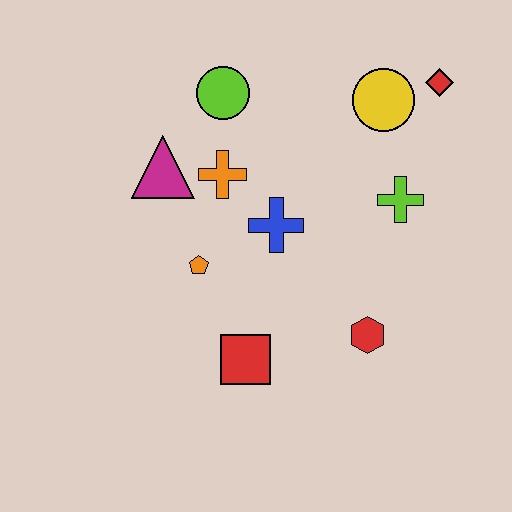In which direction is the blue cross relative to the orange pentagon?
The blue cross is to the right of the orange pentagon.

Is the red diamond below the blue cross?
No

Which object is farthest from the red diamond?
The red square is farthest from the red diamond.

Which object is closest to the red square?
The orange pentagon is closest to the red square.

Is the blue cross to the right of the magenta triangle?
Yes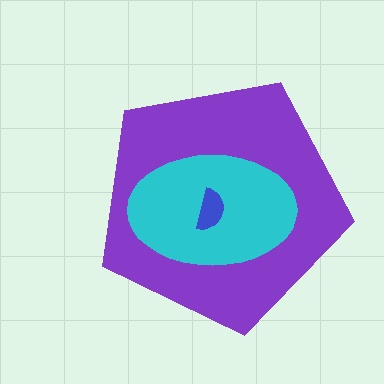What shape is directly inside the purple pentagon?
The cyan ellipse.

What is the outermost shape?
The purple pentagon.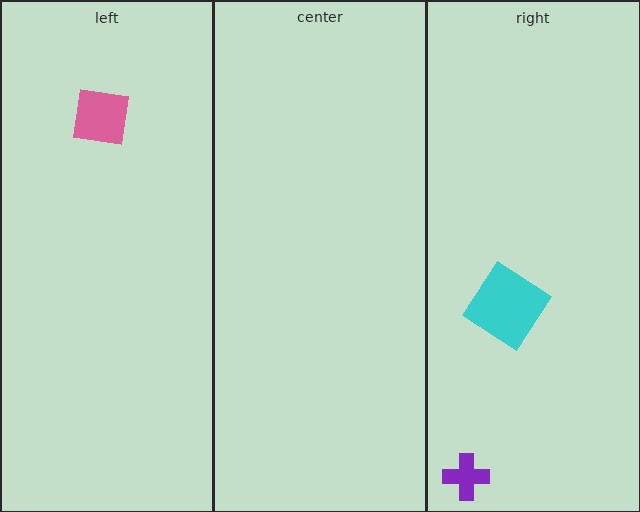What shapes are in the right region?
The purple cross, the cyan diamond.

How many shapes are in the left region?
1.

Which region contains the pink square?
The left region.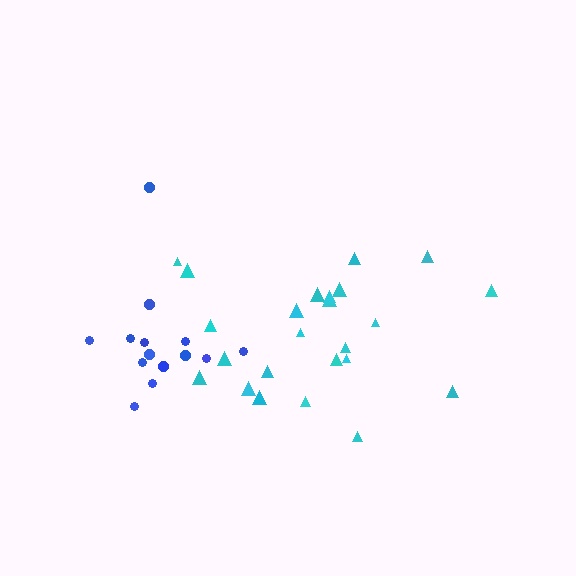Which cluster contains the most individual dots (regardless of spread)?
Cyan (24).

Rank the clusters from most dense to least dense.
cyan, blue.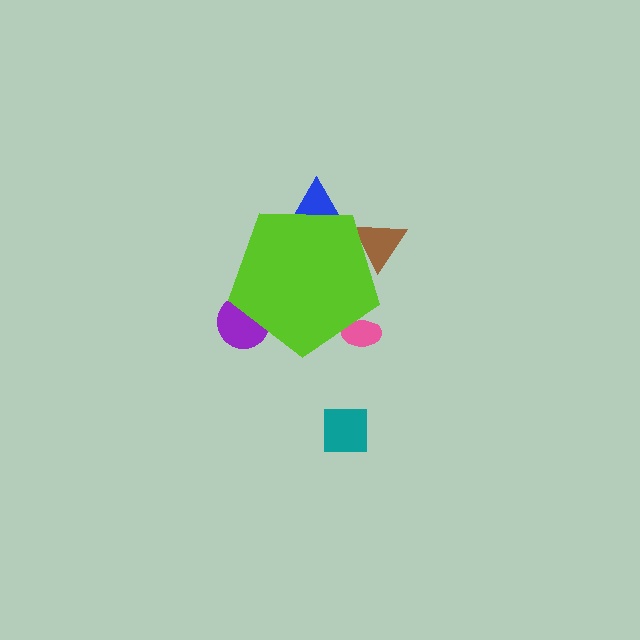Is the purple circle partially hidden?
Yes, the purple circle is partially hidden behind the lime pentagon.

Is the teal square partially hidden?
No, the teal square is fully visible.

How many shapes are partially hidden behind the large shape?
4 shapes are partially hidden.